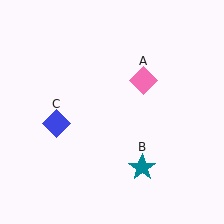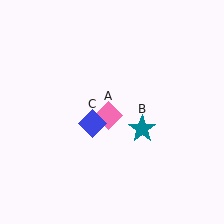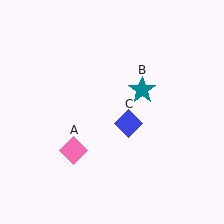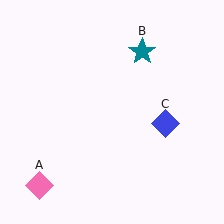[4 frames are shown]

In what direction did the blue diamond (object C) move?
The blue diamond (object C) moved right.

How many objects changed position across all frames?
3 objects changed position: pink diamond (object A), teal star (object B), blue diamond (object C).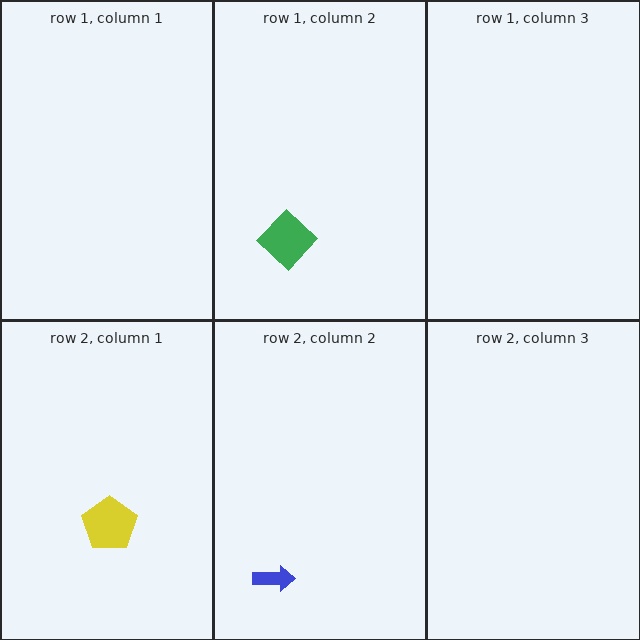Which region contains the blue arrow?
The row 2, column 2 region.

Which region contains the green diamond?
The row 1, column 2 region.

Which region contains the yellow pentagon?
The row 2, column 1 region.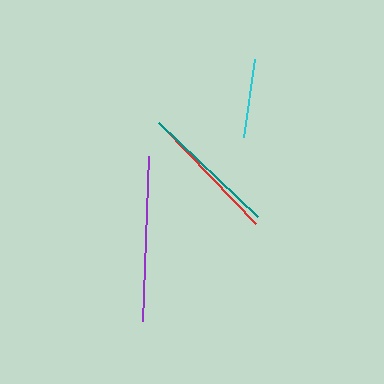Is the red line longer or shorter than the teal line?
The teal line is longer than the red line.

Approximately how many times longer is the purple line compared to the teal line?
The purple line is approximately 1.2 times the length of the teal line.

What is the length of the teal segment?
The teal segment is approximately 136 pixels long.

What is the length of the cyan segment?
The cyan segment is approximately 79 pixels long.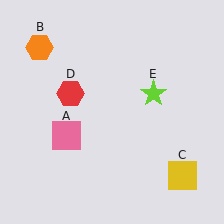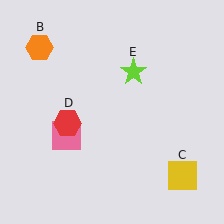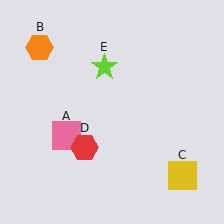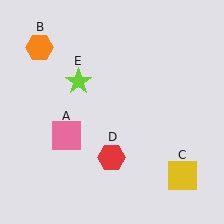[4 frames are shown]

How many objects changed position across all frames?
2 objects changed position: red hexagon (object D), lime star (object E).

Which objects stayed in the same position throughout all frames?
Pink square (object A) and orange hexagon (object B) and yellow square (object C) remained stationary.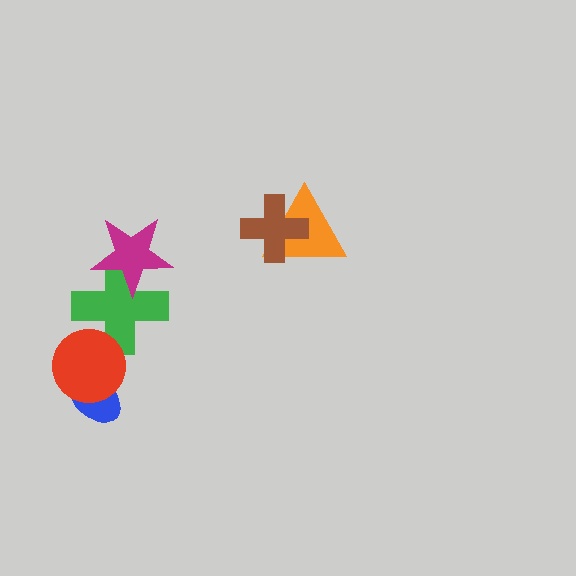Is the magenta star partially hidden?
No, no other shape covers it.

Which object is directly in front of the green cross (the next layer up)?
The magenta star is directly in front of the green cross.